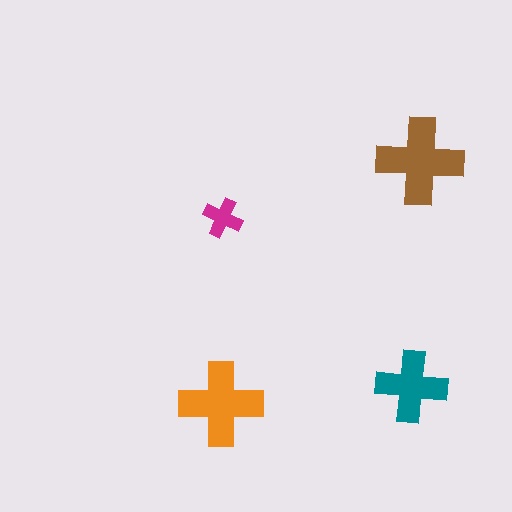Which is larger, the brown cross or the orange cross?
The brown one.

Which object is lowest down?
The orange cross is bottommost.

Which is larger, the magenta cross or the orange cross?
The orange one.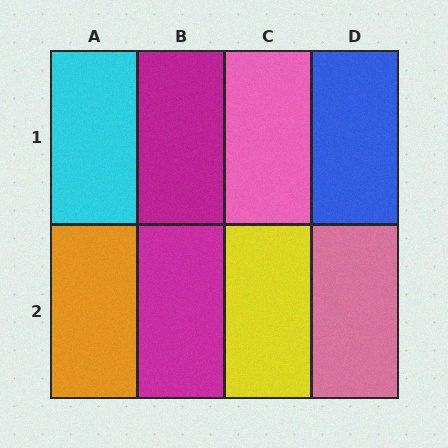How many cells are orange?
1 cell is orange.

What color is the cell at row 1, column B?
Magenta.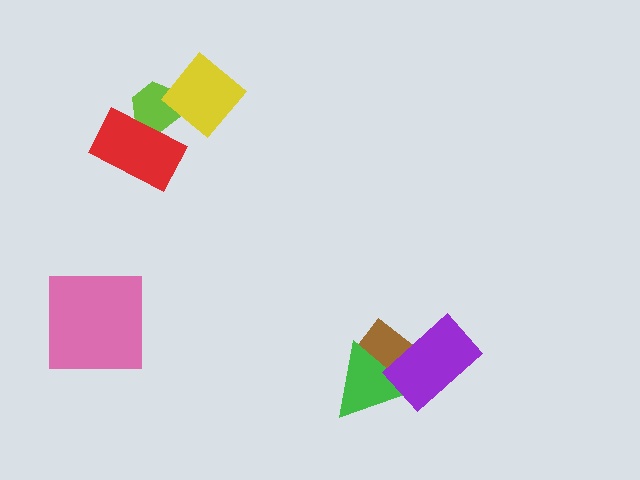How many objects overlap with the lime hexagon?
2 objects overlap with the lime hexagon.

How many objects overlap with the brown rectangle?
2 objects overlap with the brown rectangle.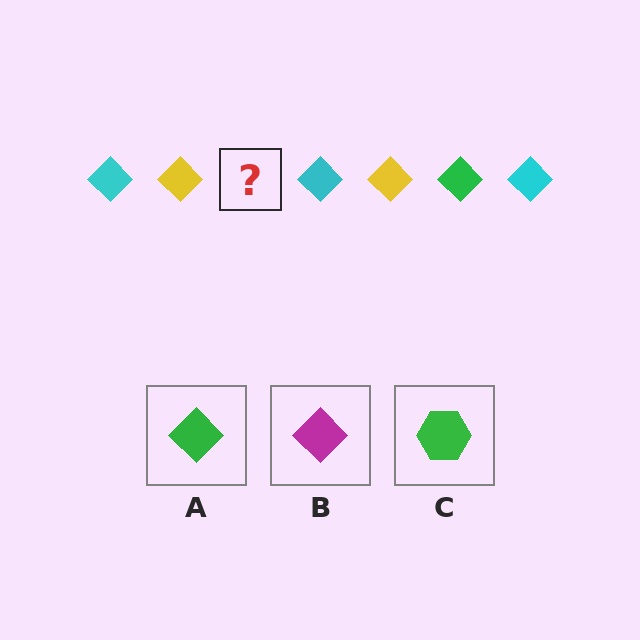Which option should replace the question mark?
Option A.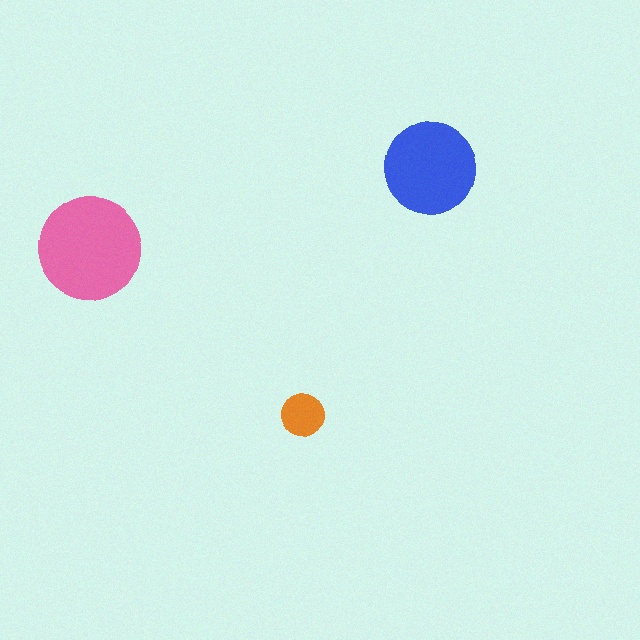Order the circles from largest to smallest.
the pink one, the blue one, the orange one.